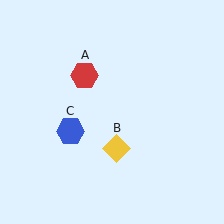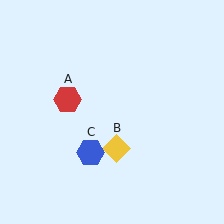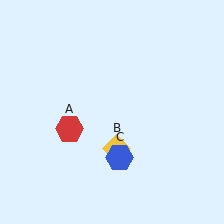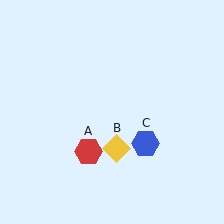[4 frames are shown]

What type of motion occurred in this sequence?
The red hexagon (object A), blue hexagon (object C) rotated counterclockwise around the center of the scene.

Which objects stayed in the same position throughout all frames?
Yellow diamond (object B) remained stationary.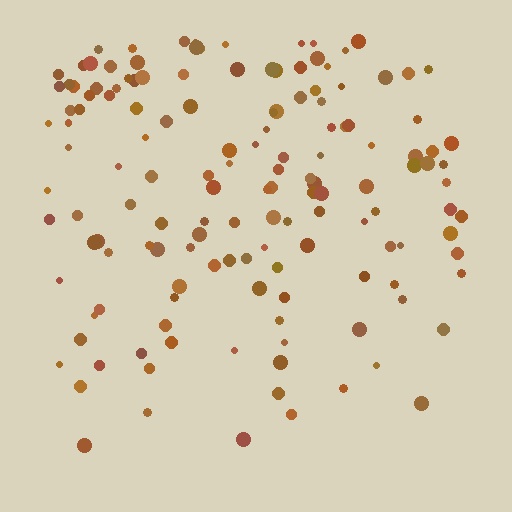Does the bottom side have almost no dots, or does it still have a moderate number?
Still a moderate number, just noticeably fewer than the top.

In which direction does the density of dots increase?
From bottom to top, with the top side densest.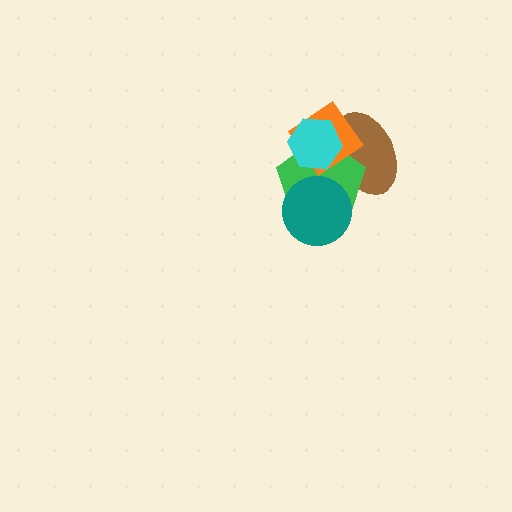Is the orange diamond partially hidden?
Yes, it is partially covered by another shape.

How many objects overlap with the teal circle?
1 object overlaps with the teal circle.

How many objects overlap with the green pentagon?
4 objects overlap with the green pentagon.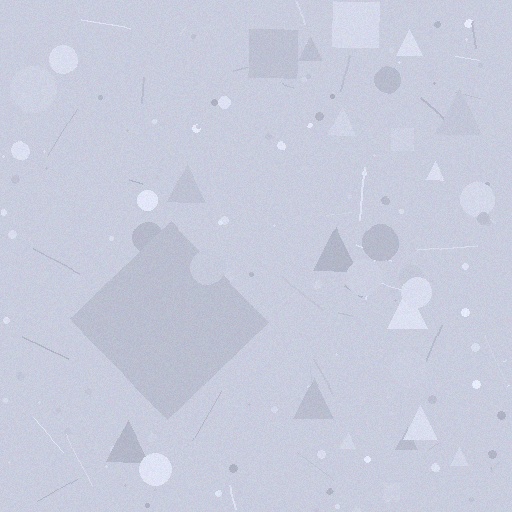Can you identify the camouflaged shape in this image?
The camouflaged shape is a diamond.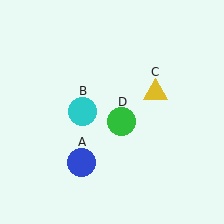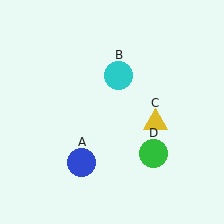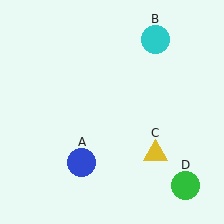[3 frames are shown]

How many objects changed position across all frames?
3 objects changed position: cyan circle (object B), yellow triangle (object C), green circle (object D).